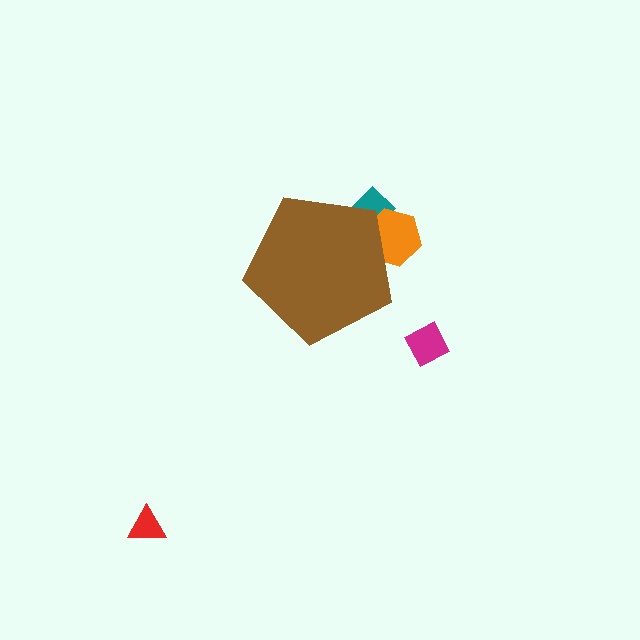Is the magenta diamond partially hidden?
No, the magenta diamond is fully visible.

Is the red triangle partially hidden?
No, the red triangle is fully visible.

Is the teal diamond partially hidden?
Yes, the teal diamond is partially hidden behind the brown pentagon.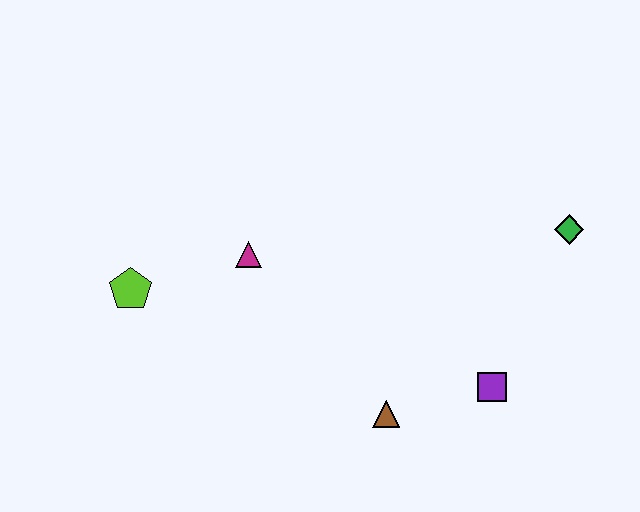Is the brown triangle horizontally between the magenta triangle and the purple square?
Yes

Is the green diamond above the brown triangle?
Yes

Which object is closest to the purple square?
The brown triangle is closest to the purple square.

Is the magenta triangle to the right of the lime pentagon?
Yes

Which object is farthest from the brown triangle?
The lime pentagon is farthest from the brown triangle.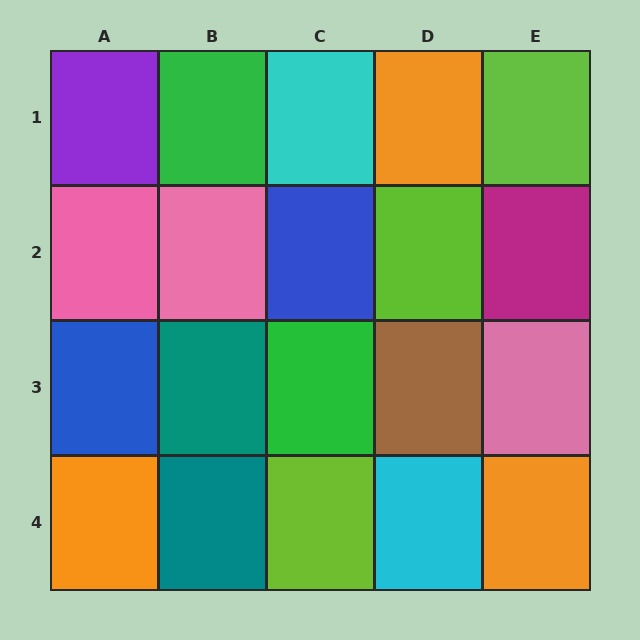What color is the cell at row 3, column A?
Blue.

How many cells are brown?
1 cell is brown.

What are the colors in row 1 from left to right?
Purple, green, cyan, orange, lime.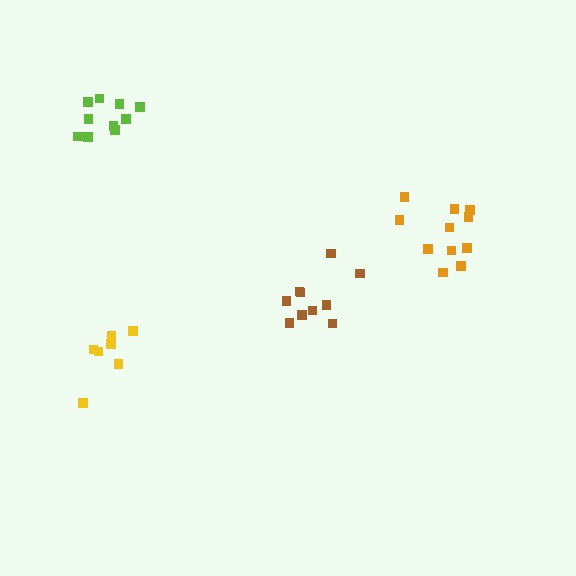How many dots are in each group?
Group 1: 10 dots, Group 2: 7 dots, Group 3: 11 dots, Group 4: 10 dots (38 total).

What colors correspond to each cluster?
The clusters are colored: brown, yellow, orange, lime.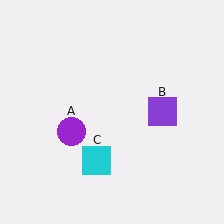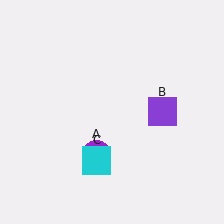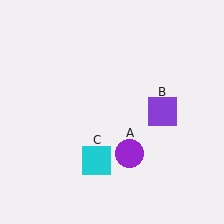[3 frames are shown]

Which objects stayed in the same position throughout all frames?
Purple square (object B) and cyan square (object C) remained stationary.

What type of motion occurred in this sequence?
The purple circle (object A) rotated counterclockwise around the center of the scene.